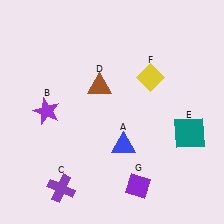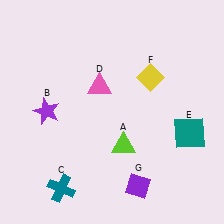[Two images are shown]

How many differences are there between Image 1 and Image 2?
There are 3 differences between the two images.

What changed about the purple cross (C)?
In Image 1, C is purple. In Image 2, it changed to teal.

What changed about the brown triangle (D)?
In Image 1, D is brown. In Image 2, it changed to pink.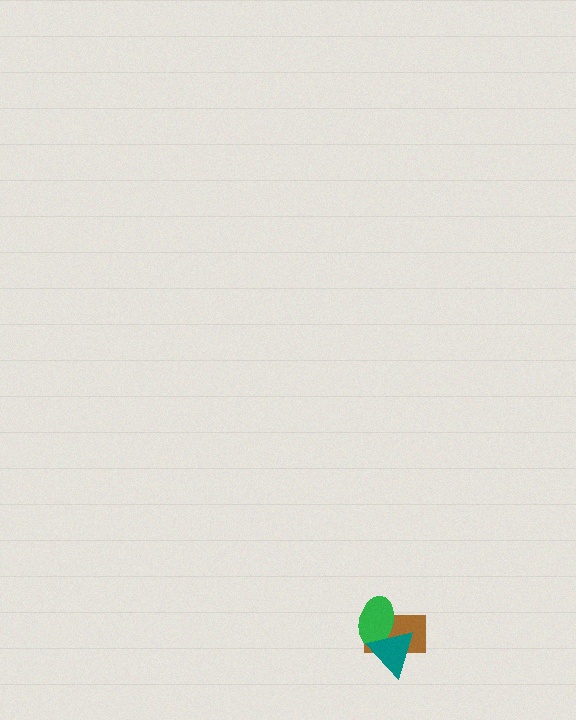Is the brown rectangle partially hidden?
Yes, it is partially covered by another shape.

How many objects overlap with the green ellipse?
2 objects overlap with the green ellipse.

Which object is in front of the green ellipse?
The teal triangle is in front of the green ellipse.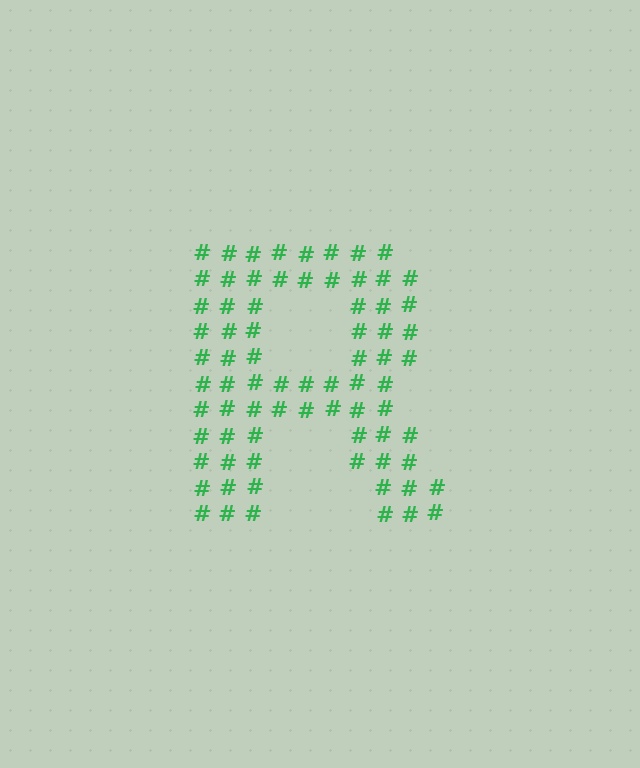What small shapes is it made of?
It is made of small hash symbols.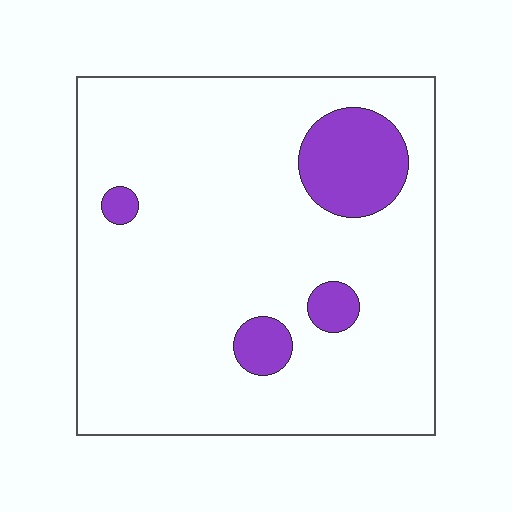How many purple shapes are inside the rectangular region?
4.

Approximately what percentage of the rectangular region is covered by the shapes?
Approximately 10%.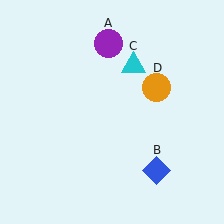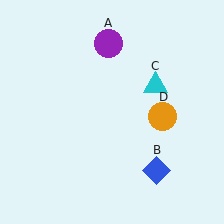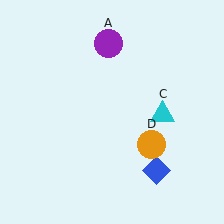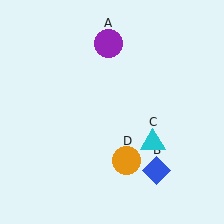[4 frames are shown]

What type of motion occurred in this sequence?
The cyan triangle (object C), orange circle (object D) rotated clockwise around the center of the scene.